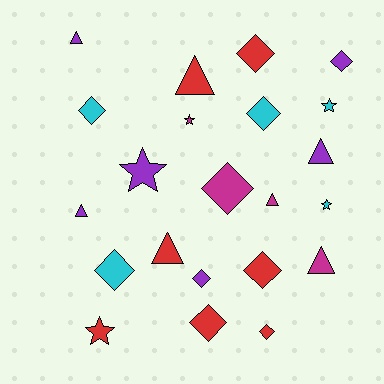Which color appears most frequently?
Red, with 7 objects.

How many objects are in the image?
There are 22 objects.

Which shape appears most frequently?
Diamond, with 10 objects.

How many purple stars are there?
There is 1 purple star.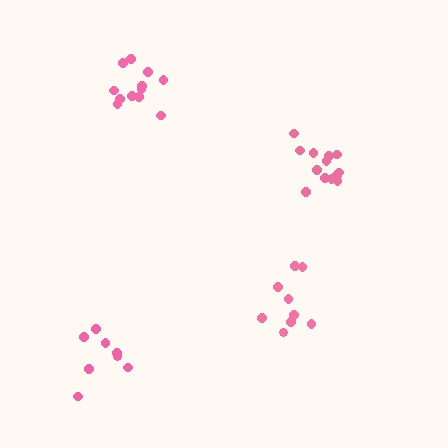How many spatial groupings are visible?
There are 4 spatial groupings.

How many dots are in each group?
Group 1: 12 dots, Group 2: 9 dots, Group 3: 8 dots, Group 4: 13 dots (42 total).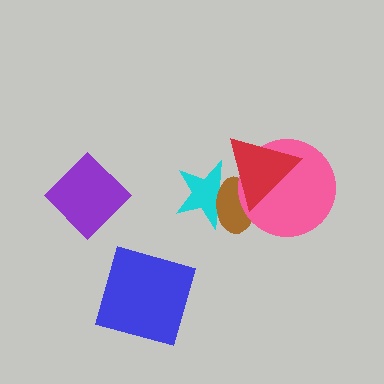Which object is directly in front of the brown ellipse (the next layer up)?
The pink circle is directly in front of the brown ellipse.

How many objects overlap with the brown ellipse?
3 objects overlap with the brown ellipse.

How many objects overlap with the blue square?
0 objects overlap with the blue square.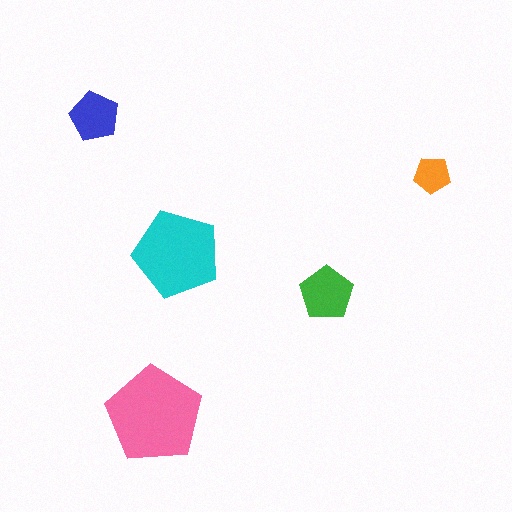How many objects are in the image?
There are 5 objects in the image.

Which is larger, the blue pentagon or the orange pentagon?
The blue one.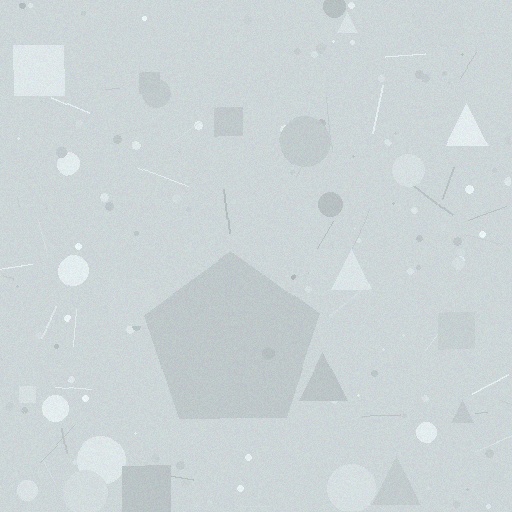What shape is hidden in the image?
A pentagon is hidden in the image.